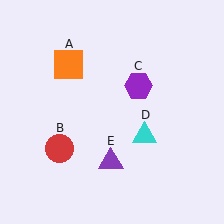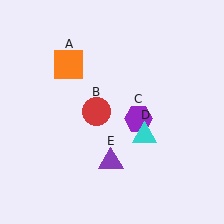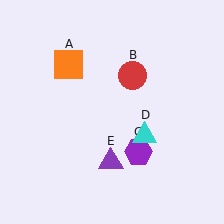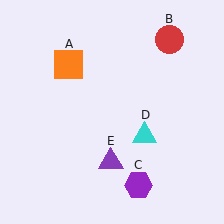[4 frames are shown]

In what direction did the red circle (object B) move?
The red circle (object B) moved up and to the right.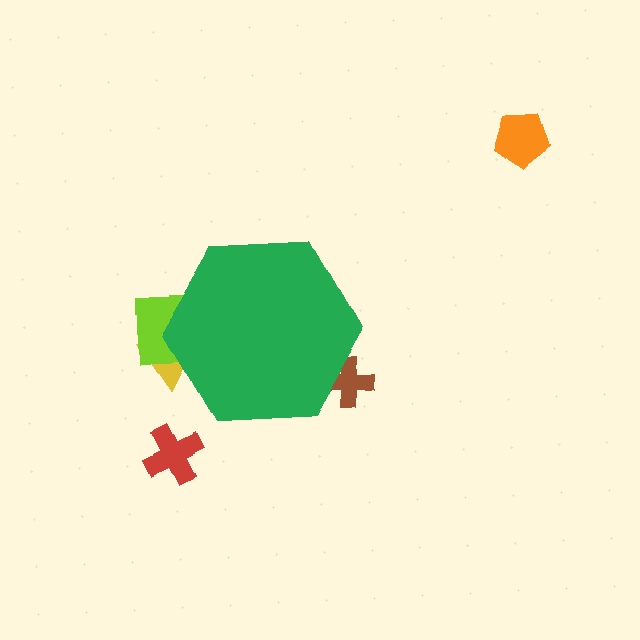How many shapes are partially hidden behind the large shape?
3 shapes are partially hidden.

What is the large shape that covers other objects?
A green hexagon.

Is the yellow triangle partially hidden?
Yes, the yellow triangle is partially hidden behind the green hexagon.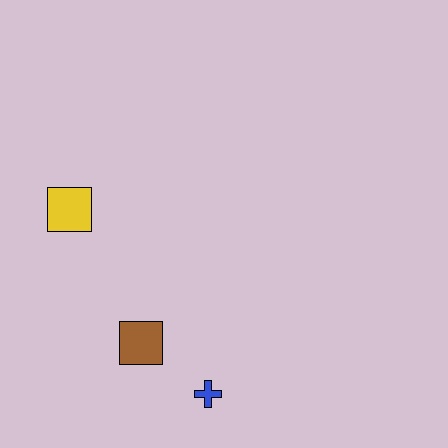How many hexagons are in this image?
There are no hexagons.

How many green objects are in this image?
There are no green objects.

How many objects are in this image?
There are 3 objects.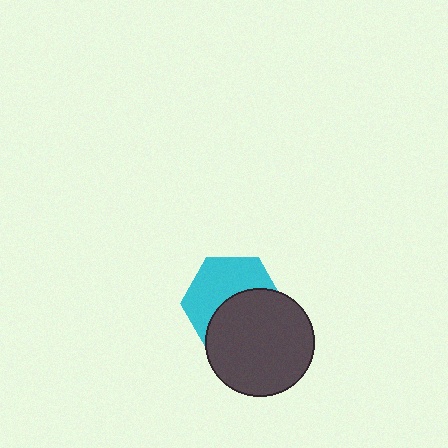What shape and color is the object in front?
The object in front is a dark gray circle.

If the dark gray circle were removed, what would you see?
You would see the complete cyan hexagon.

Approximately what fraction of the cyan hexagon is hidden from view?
Roughly 49% of the cyan hexagon is hidden behind the dark gray circle.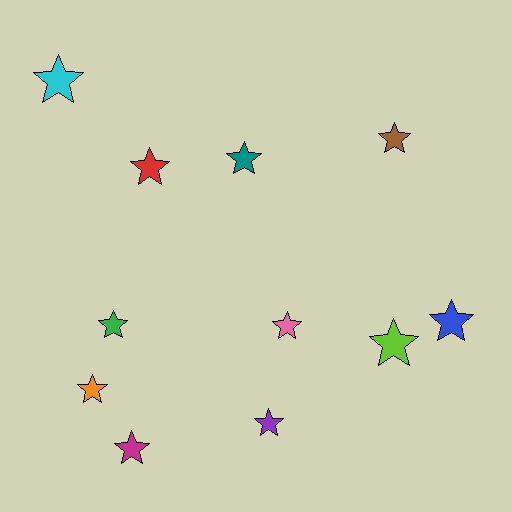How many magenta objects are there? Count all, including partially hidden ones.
There is 1 magenta object.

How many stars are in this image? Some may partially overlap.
There are 11 stars.